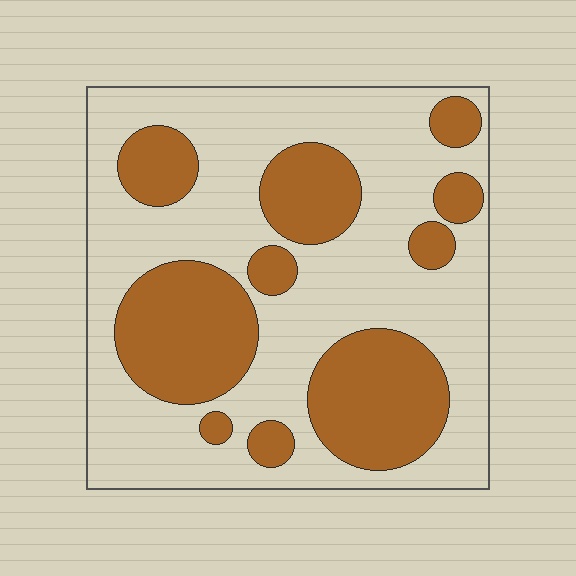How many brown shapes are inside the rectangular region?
10.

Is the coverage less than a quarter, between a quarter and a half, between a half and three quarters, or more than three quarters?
Between a quarter and a half.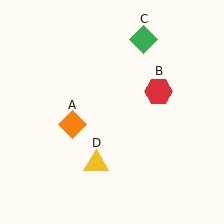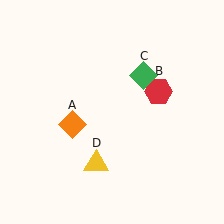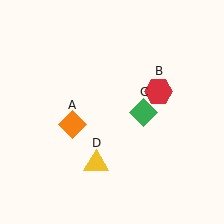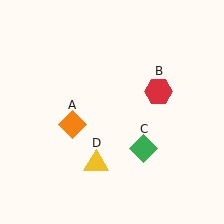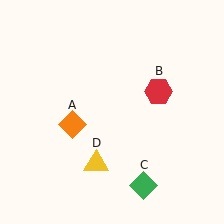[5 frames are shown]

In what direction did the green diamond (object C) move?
The green diamond (object C) moved down.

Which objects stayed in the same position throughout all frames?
Orange diamond (object A) and red hexagon (object B) and yellow triangle (object D) remained stationary.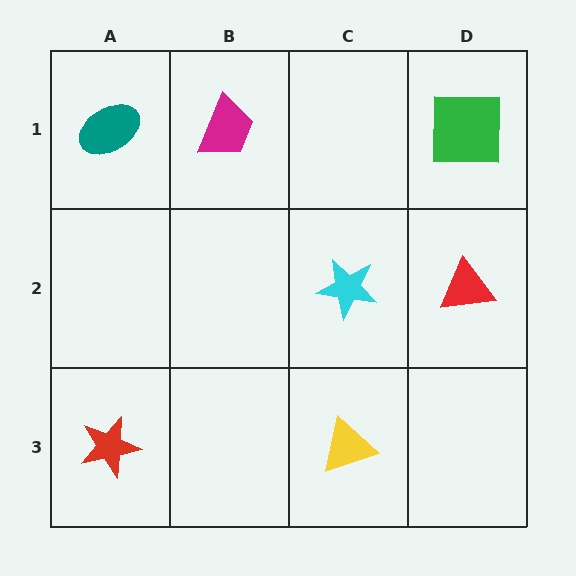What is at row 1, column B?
A magenta trapezoid.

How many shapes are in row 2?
2 shapes.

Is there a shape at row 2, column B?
No, that cell is empty.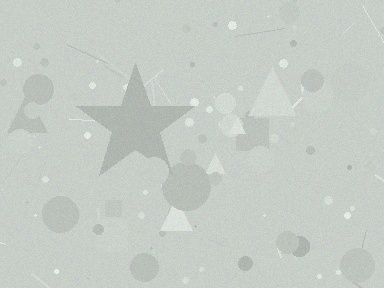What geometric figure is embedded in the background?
A star is embedded in the background.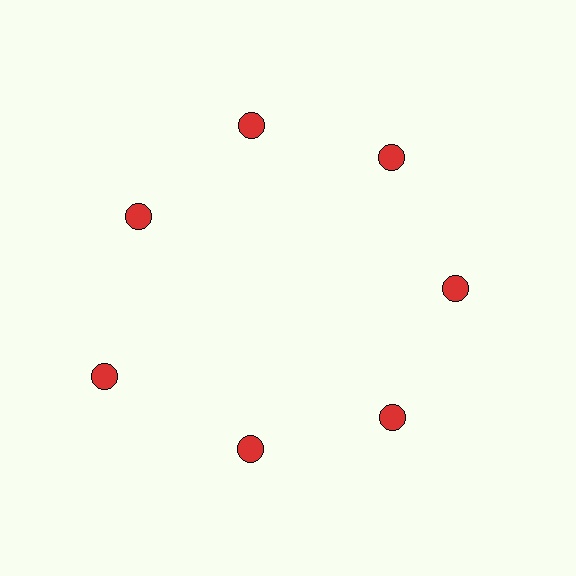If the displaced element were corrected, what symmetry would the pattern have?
It would have 7-fold rotational symmetry — the pattern would map onto itself every 51 degrees.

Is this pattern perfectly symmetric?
No. The 7 red circles are arranged in a ring, but one element near the 8 o'clock position is pushed outward from the center, breaking the 7-fold rotational symmetry.